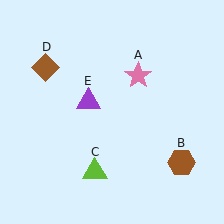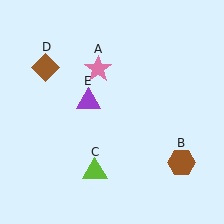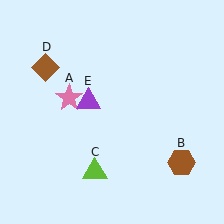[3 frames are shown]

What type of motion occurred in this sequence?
The pink star (object A) rotated counterclockwise around the center of the scene.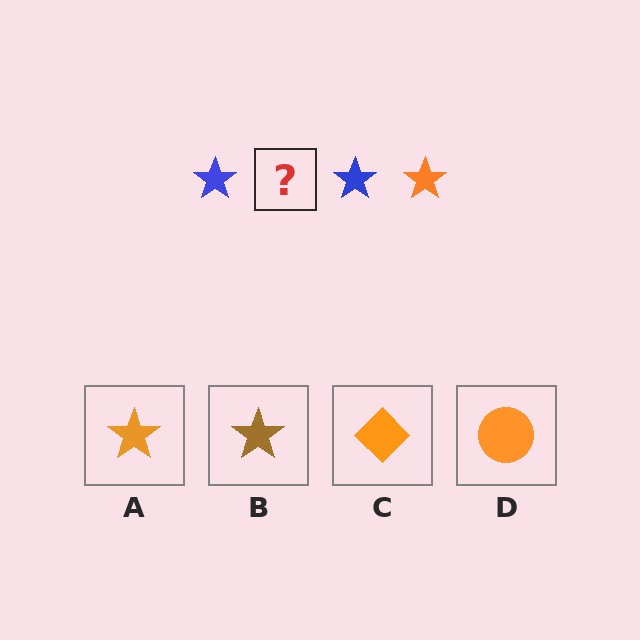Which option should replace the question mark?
Option A.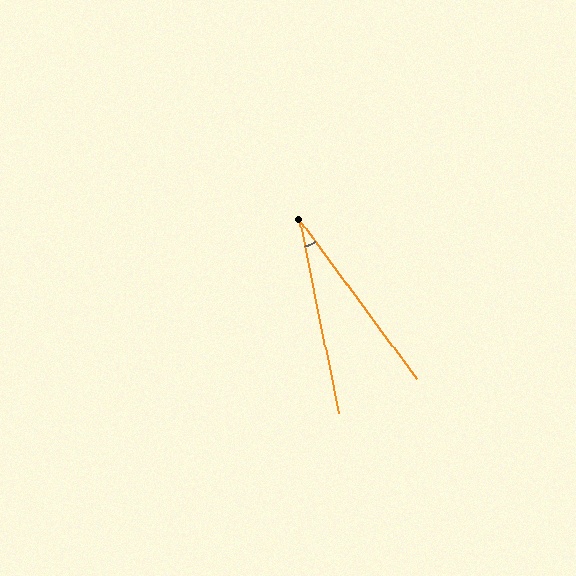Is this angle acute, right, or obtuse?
It is acute.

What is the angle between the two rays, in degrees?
Approximately 25 degrees.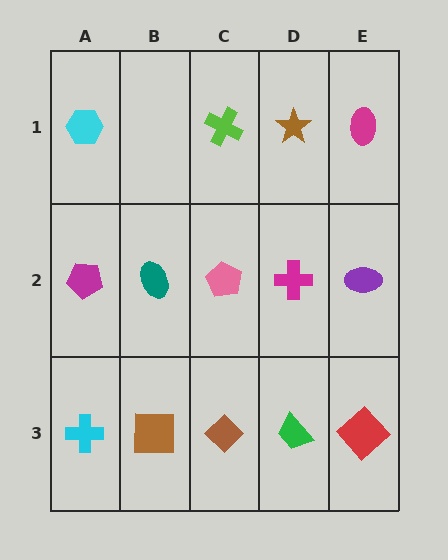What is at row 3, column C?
A brown diamond.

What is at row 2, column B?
A teal ellipse.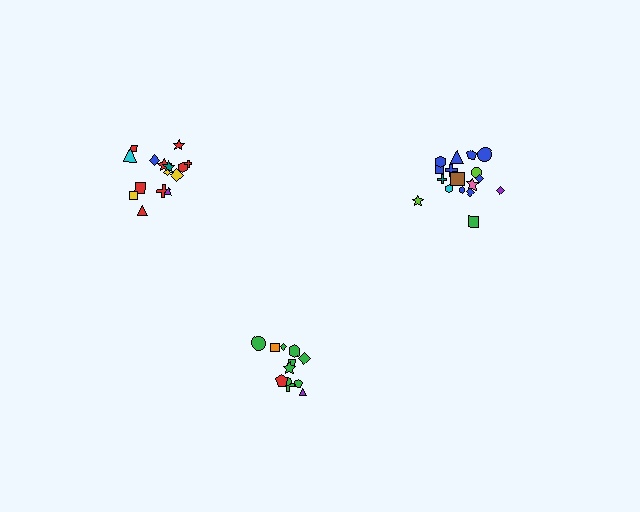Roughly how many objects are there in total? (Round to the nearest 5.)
Roughly 45 objects in total.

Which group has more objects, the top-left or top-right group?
The top-right group.